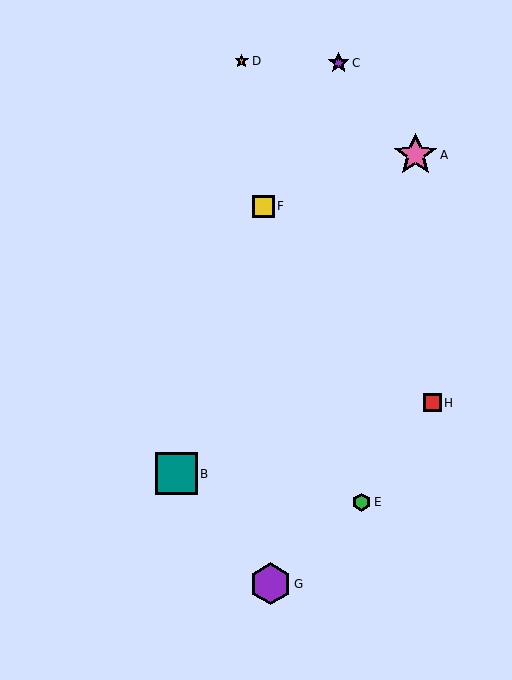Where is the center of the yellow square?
The center of the yellow square is at (263, 206).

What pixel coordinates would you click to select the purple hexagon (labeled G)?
Click at (271, 584) to select the purple hexagon G.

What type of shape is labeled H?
Shape H is a red square.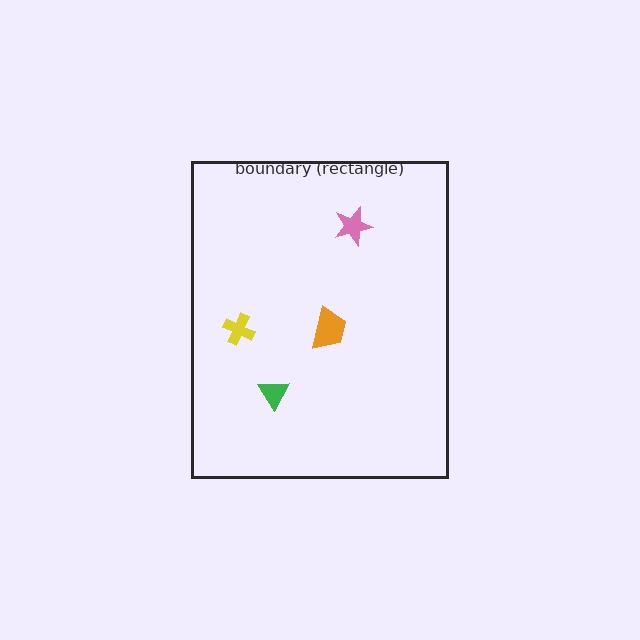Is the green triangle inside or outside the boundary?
Inside.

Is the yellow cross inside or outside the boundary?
Inside.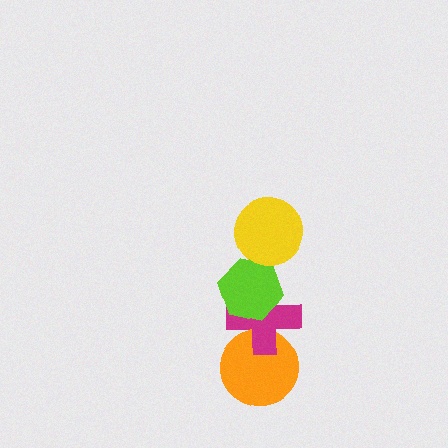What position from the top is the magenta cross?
The magenta cross is 3rd from the top.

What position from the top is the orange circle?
The orange circle is 4th from the top.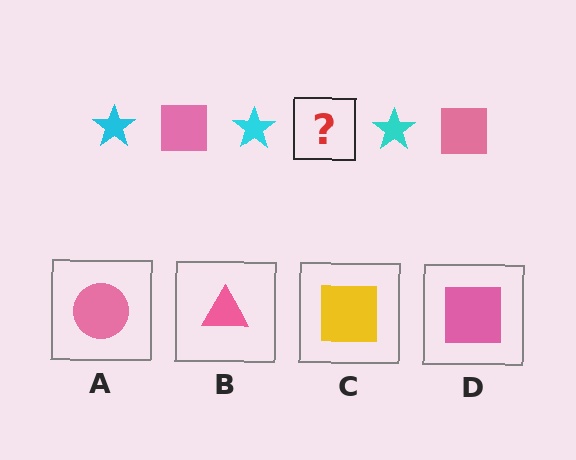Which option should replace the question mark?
Option D.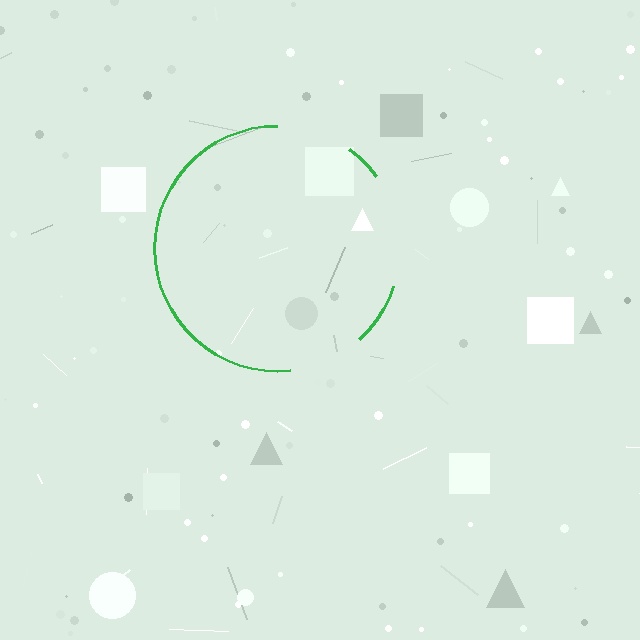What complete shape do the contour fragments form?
The contour fragments form a circle.